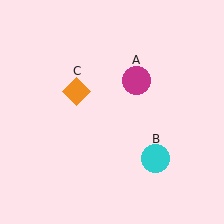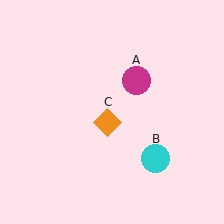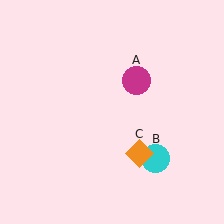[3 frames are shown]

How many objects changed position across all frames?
1 object changed position: orange diamond (object C).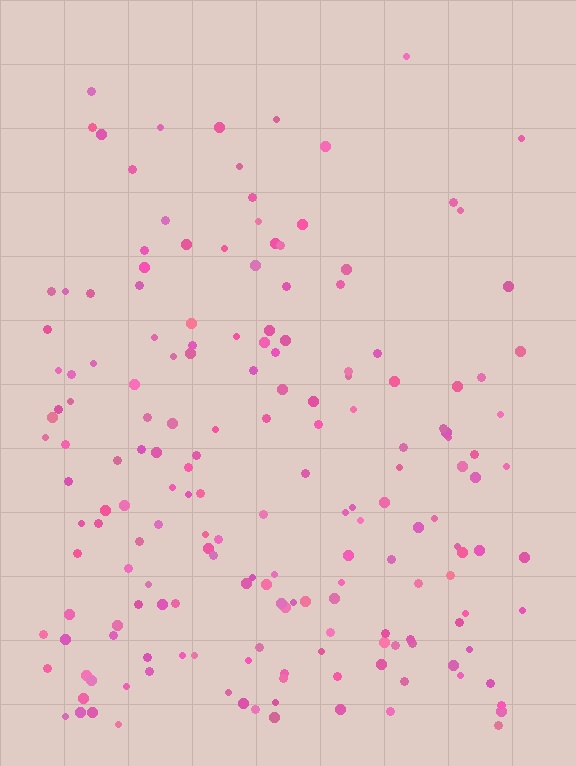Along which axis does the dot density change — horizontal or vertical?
Vertical.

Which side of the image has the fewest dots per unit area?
The top.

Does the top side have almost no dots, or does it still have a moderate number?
Still a moderate number, just noticeably fewer than the bottom.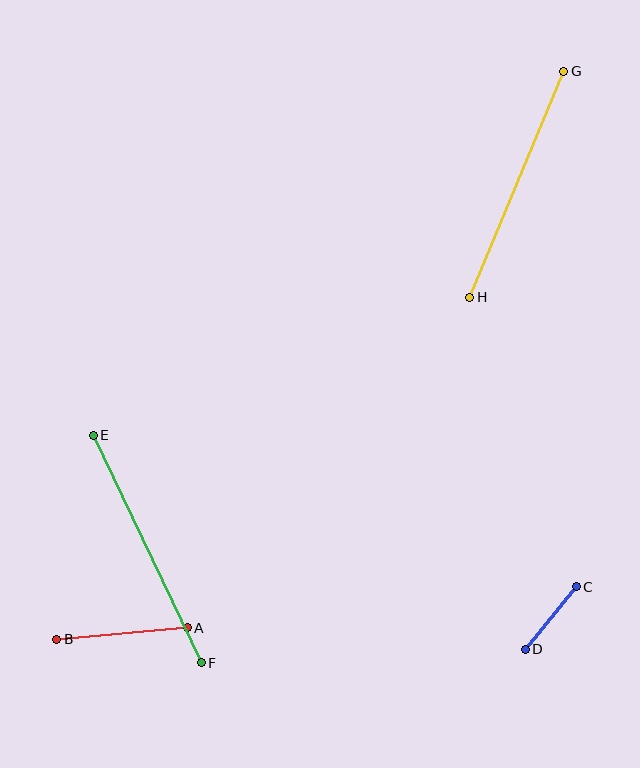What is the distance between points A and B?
The distance is approximately 131 pixels.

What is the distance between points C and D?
The distance is approximately 80 pixels.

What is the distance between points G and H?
The distance is approximately 245 pixels.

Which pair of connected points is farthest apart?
Points E and F are farthest apart.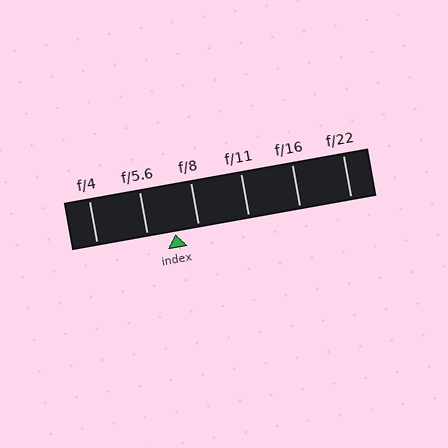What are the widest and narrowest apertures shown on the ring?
The widest aperture shown is f/4 and the narrowest is f/22.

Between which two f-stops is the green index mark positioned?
The index mark is between f/5.6 and f/8.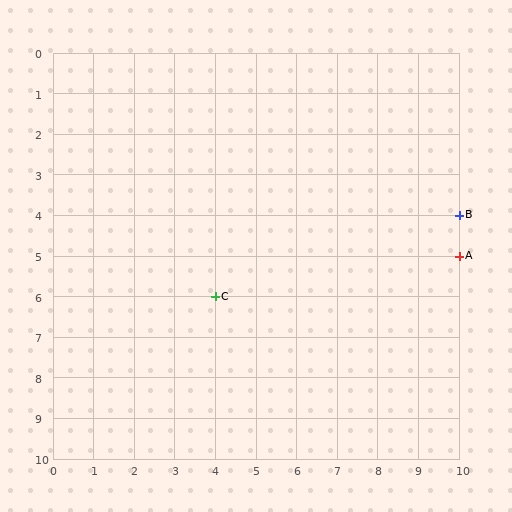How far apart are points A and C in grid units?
Points A and C are 6 columns and 1 row apart (about 6.1 grid units diagonally).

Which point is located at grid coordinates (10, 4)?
Point B is at (10, 4).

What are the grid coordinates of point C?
Point C is at grid coordinates (4, 6).